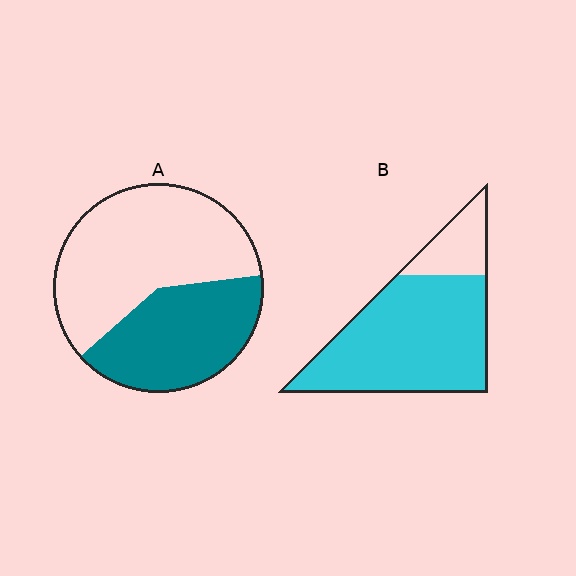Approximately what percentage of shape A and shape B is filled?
A is approximately 40% and B is approximately 80%.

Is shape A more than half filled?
No.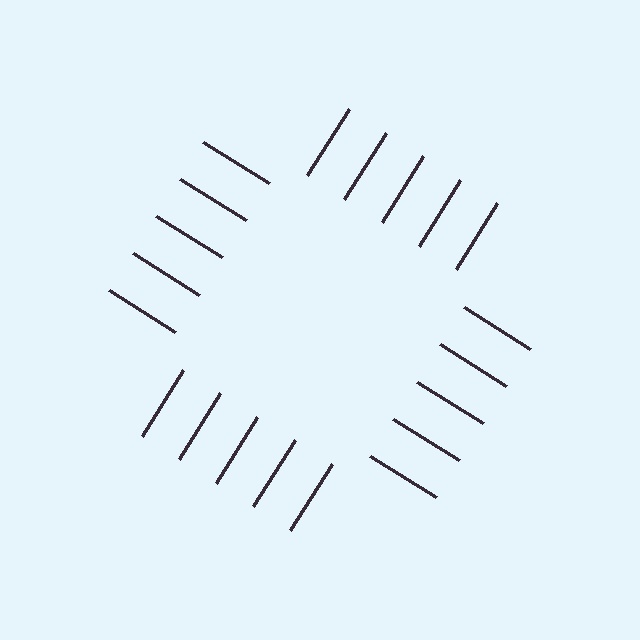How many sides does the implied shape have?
4 sides — the line-ends trace a square.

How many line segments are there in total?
20 — 5 along each of the 4 edges.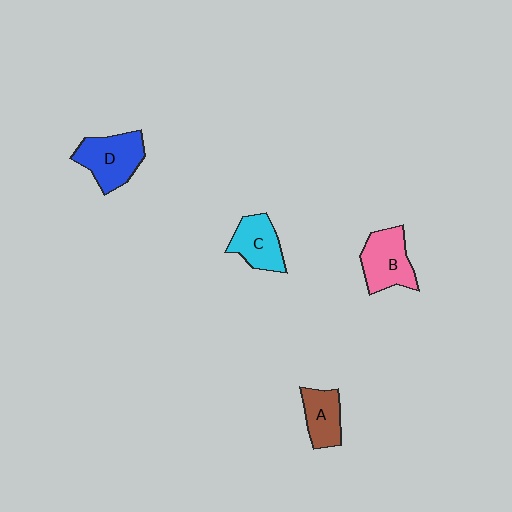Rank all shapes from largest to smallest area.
From largest to smallest: D (blue), B (pink), C (cyan), A (brown).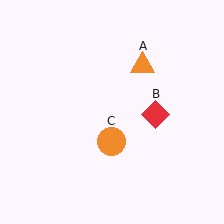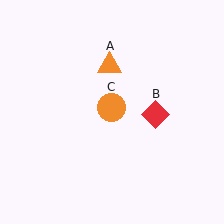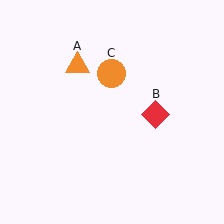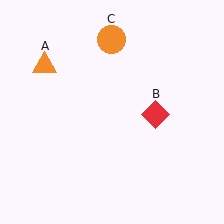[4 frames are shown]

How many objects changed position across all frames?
2 objects changed position: orange triangle (object A), orange circle (object C).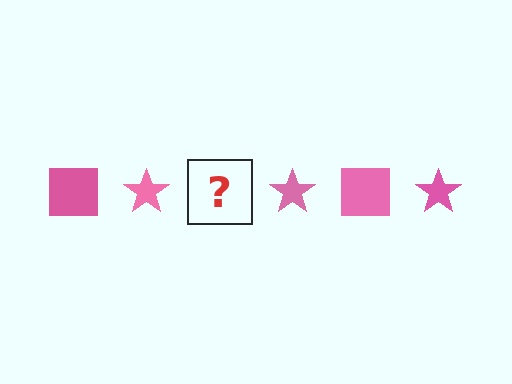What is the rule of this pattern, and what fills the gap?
The rule is that the pattern cycles through square, star shapes in pink. The gap should be filled with a pink square.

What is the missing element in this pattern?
The missing element is a pink square.